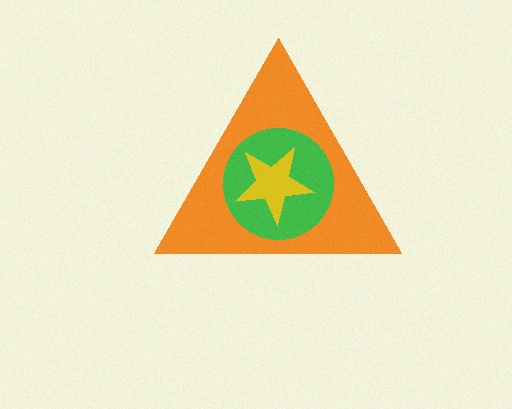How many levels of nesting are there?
3.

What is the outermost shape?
The orange triangle.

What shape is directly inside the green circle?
The yellow star.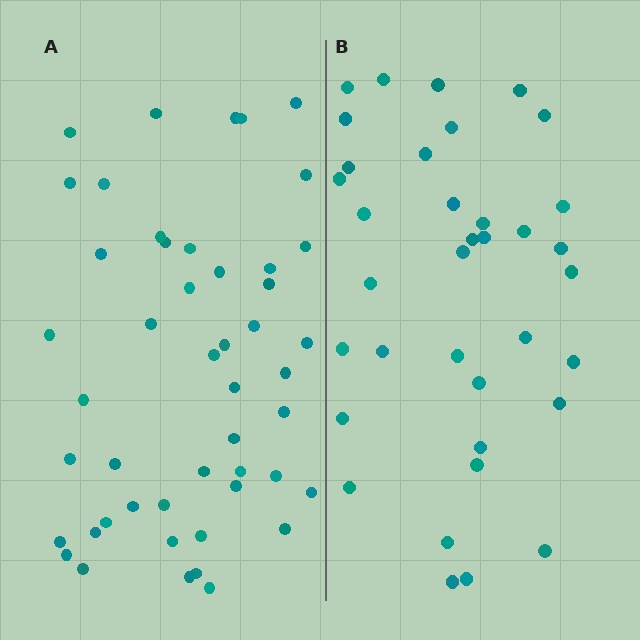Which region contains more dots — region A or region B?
Region A (the left region) has more dots.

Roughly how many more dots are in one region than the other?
Region A has roughly 12 or so more dots than region B.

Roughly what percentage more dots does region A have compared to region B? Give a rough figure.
About 35% more.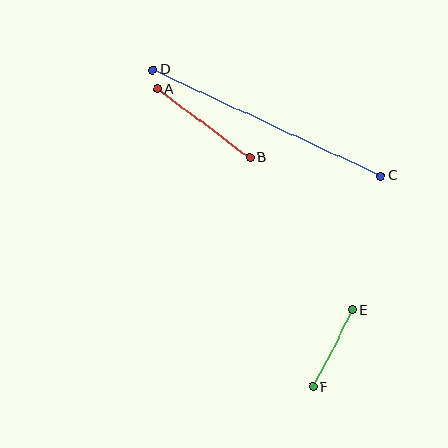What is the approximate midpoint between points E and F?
The midpoint is at approximately (333, 349) pixels.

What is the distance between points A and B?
The distance is approximately 115 pixels.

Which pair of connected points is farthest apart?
Points C and D are farthest apart.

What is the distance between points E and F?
The distance is approximately 86 pixels.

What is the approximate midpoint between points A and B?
The midpoint is at approximately (204, 123) pixels.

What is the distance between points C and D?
The distance is approximately 252 pixels.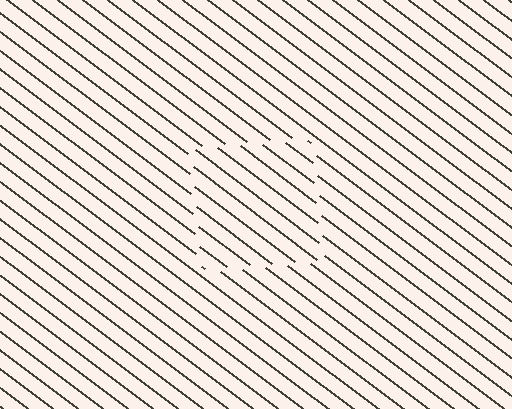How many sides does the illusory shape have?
4 sides — the line-ends trace a square.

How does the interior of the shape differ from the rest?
The interior of the shape contains the same grating, shifted by half a period — the contour is defined by the phase discontinuity where line-ends from the inner and outer gratings abut.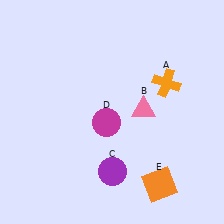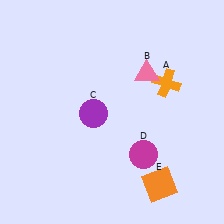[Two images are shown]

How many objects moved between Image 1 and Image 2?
3 objects moved between the two images.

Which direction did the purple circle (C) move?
The purple circle (C) moved up.